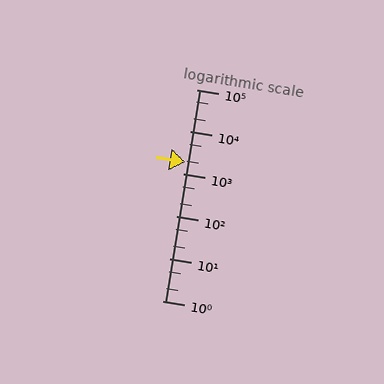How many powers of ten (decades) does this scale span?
The scale spans 5 decades, from 1 to 100000.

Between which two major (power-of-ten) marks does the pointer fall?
The pointer is between 1000 and 10000.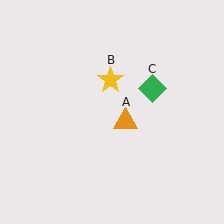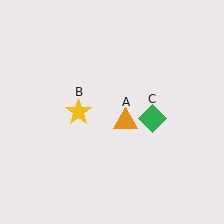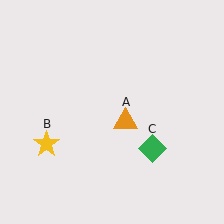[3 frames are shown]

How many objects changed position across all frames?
2 objects changed position: yellow star (object B), green diamond (object C).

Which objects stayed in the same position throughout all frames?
Orange triangle (object A) remained stationary.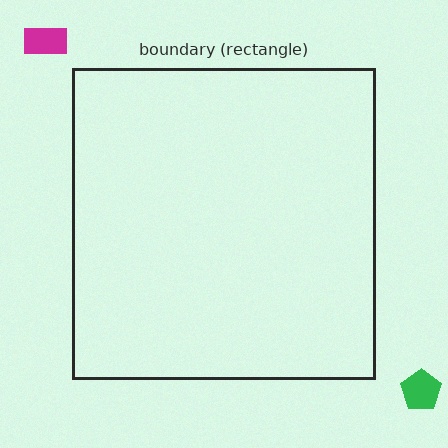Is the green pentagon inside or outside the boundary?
Outside.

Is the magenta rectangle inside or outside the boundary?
Outside.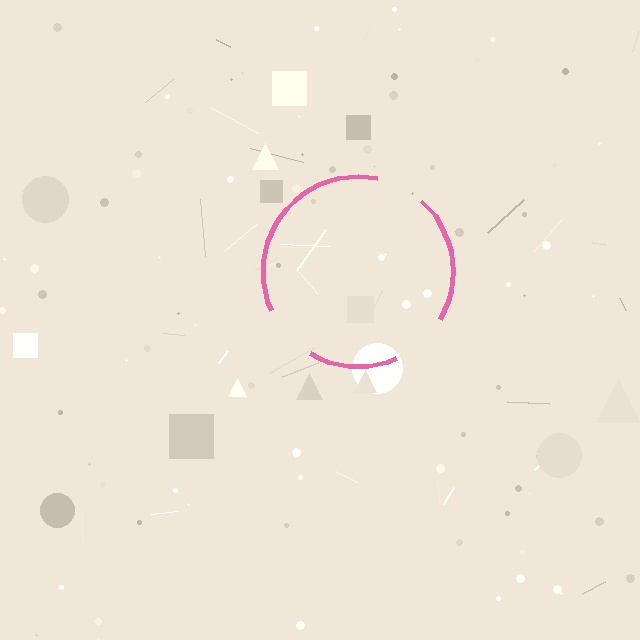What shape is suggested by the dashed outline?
The dashed outline suggests a circle.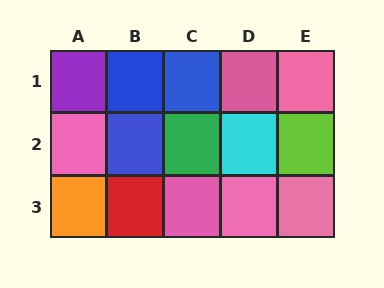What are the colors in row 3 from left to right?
Orange, red, pink, pink, pink.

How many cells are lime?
1 cell is lime.